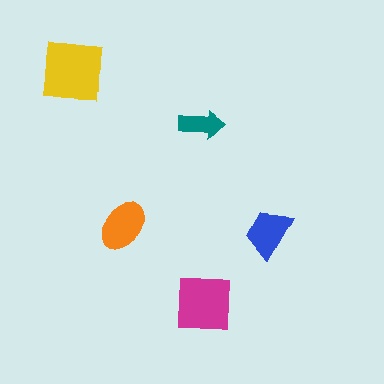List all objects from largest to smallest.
The yellow square, the magenta square, the orange ellipse, the blue trapezoid, the teal arrow.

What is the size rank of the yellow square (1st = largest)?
1st.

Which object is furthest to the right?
The blue trapezoid is rightmost.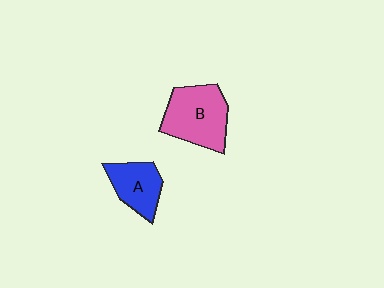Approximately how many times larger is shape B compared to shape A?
Approximately 1.5 times.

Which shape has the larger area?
Shape B (pink).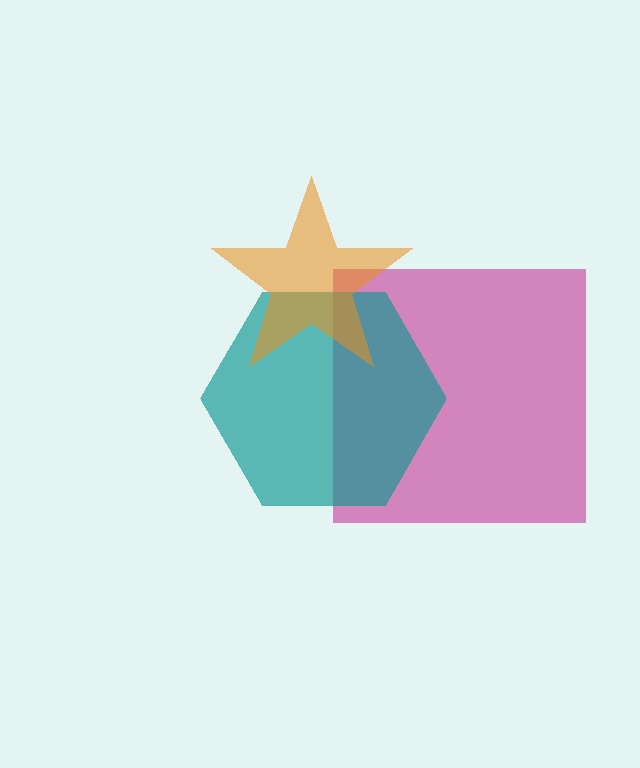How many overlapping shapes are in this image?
There are 3 overlapping shapes in the image.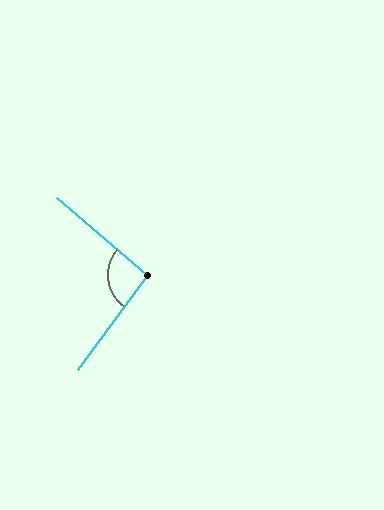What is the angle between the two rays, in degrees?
Approximately 94 degrees.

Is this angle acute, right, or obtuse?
It is approximately a right angle.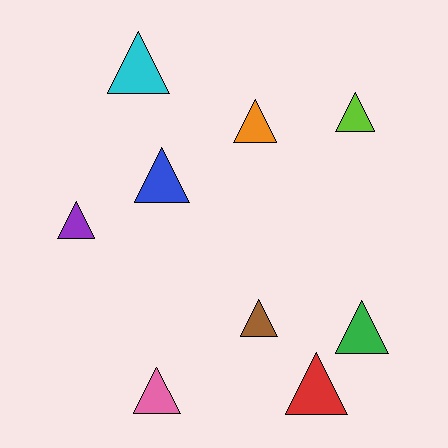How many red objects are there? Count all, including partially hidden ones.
There is 1 red object.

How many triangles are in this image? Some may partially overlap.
There are 9 triangles.